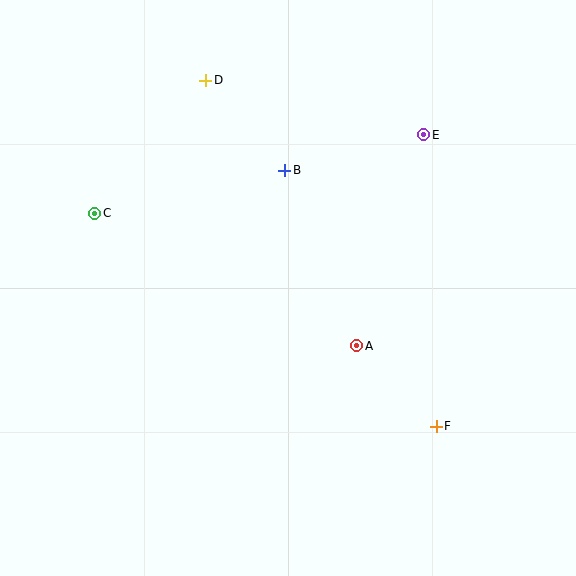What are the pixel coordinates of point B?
Point B is at (285, 170).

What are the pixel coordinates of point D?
Point D is at (206, 80).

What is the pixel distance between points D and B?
The distance between D and B is 120 pixels.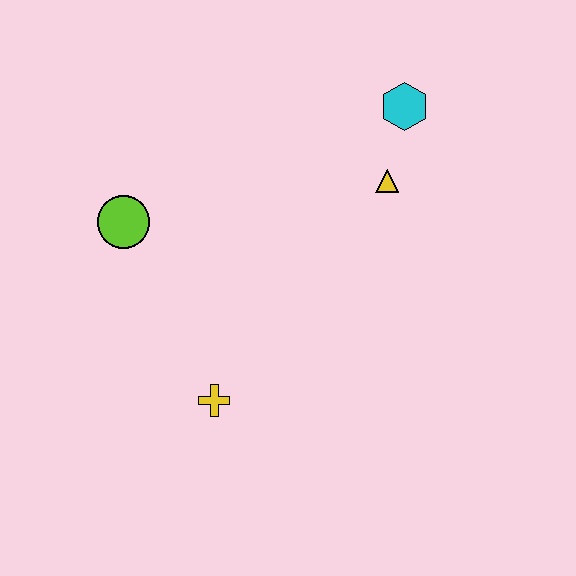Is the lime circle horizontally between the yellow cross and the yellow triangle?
No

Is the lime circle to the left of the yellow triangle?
Yes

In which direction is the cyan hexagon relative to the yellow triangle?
The cyan hexagon is above the yellow triangle.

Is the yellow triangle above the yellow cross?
Yes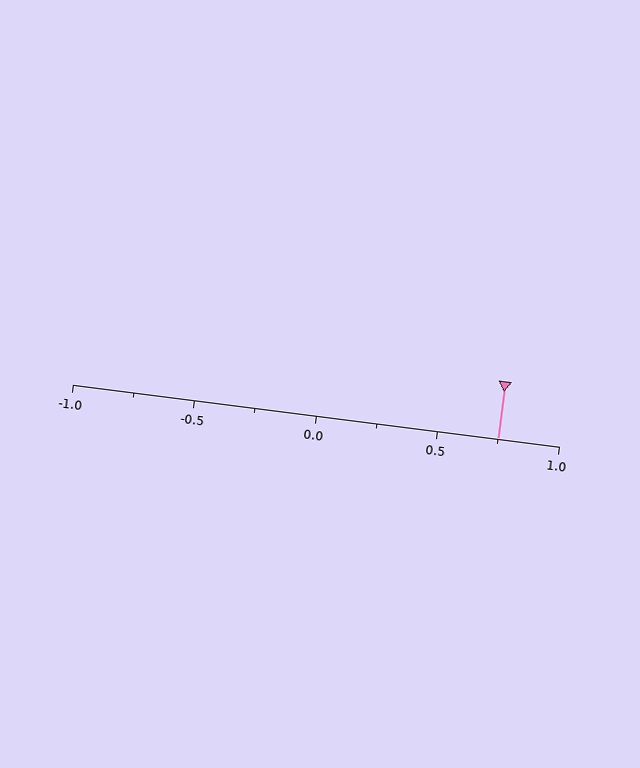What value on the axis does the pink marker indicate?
The marker indicates approximately 0.75.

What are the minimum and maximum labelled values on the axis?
The axis runs from -1.0 to 1.0.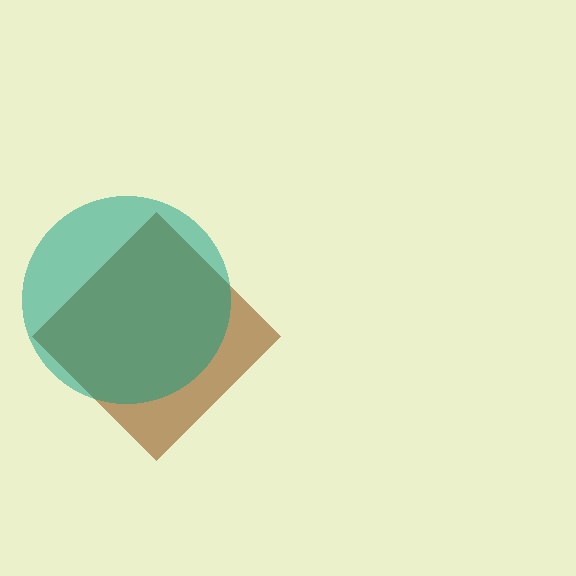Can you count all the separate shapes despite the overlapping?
Yes, there are 2 separate shapes.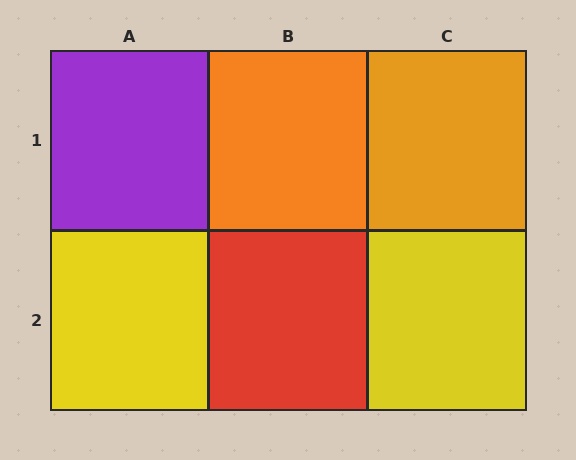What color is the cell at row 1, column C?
Orange.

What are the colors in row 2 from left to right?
Yellow, red, yellow.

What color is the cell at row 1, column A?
Purple.